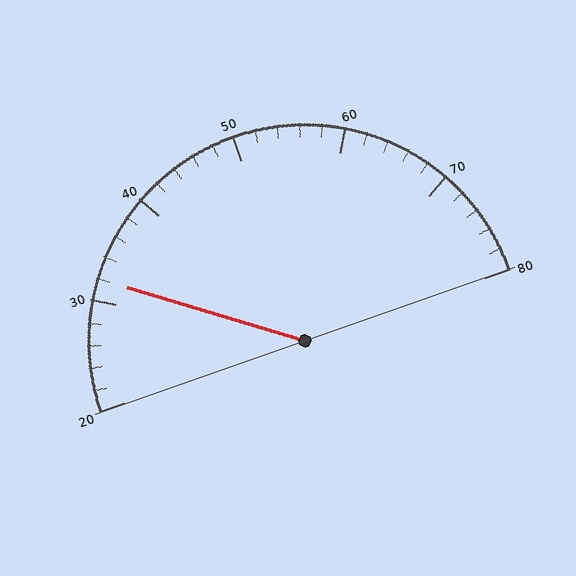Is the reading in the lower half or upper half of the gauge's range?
The reading is in the lower half of the range (20 to 80).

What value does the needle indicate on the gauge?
The needle indicates approximately 32.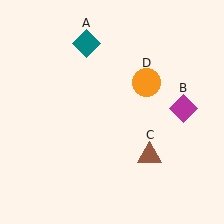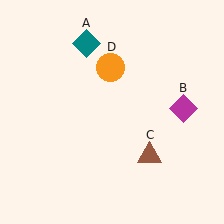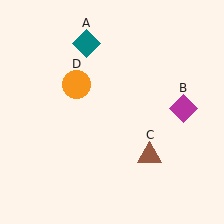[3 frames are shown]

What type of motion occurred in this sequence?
The orange circle (object D) rotated counterclockwise around the center of the scene.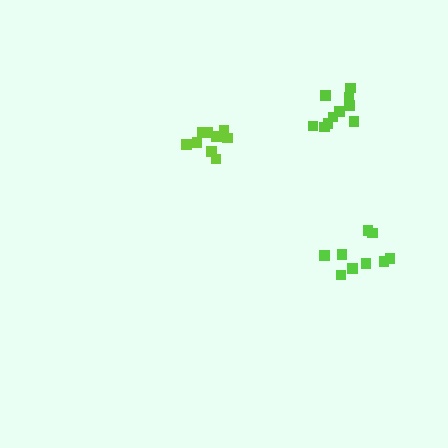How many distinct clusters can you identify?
There are 3 distinct clusters.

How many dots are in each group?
Group 1: 9 dots, Group 2: 10 dots, Group 3: 9 dots (28 total).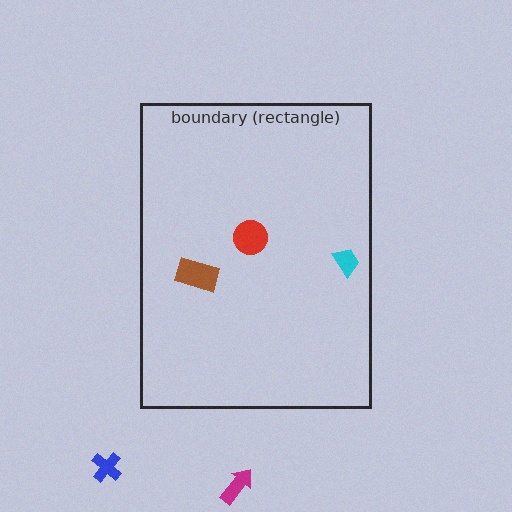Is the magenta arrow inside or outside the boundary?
Outside.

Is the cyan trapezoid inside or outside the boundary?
Inside.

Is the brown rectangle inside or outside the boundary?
Inside.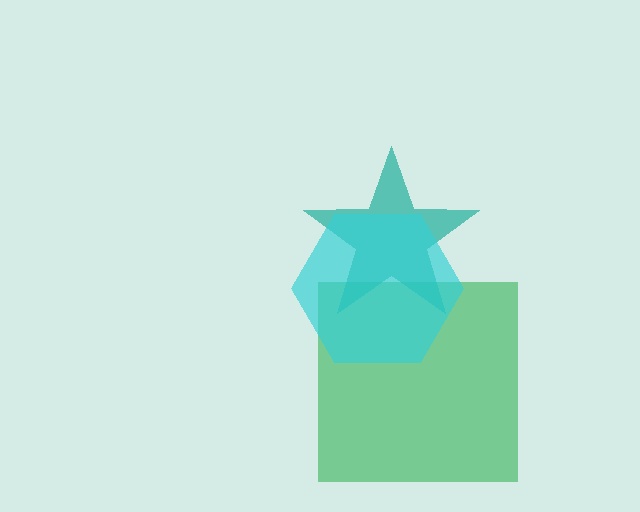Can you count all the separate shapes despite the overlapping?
Yes, there are 3 separate shapes.